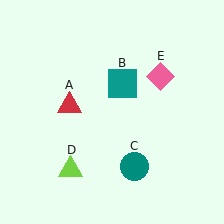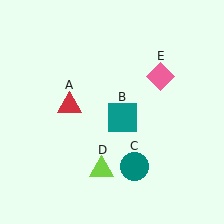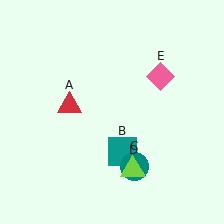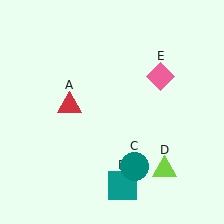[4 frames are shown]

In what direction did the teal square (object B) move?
The teal square (object B) moved down.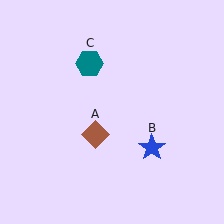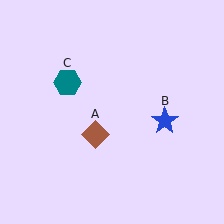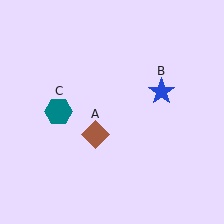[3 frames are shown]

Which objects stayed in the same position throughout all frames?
Brown diamond (object A) remained stationary.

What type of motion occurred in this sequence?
The blue star (object B), teal hexagon (object C) rotated counterclockwise around the center of the scene.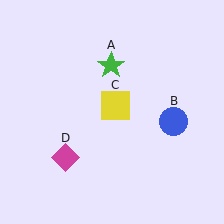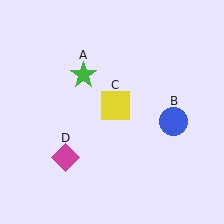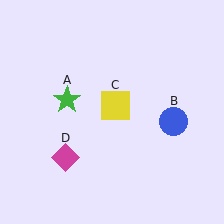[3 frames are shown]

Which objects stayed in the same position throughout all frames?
Blue circle (object B) and yellow square (object C) and magenta diamond (object D) remained stationary.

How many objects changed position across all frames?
1 object changed position: green star (object A).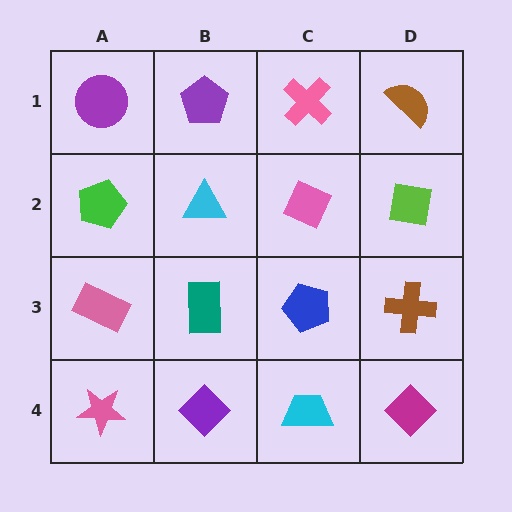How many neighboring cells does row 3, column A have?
3.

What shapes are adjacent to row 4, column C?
A blue pentagon (row 3, column C), a purple diamond (row 4, column B), a magenta diamond (row 4, column D).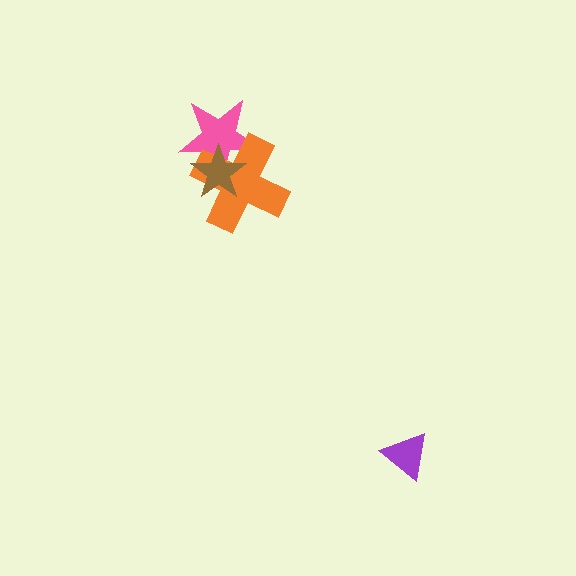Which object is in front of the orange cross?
The brown star is in front of the orange cross.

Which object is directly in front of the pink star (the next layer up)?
The orange cross is directly in front of the pink star.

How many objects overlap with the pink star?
2 objects overlap with the pink star.